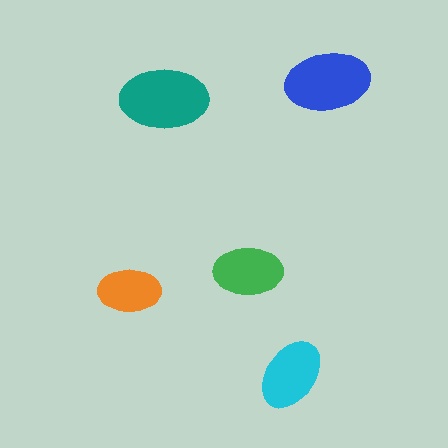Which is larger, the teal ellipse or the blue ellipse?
The teal one.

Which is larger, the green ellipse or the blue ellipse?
The blue one.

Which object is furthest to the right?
The blue ellipse is rightmost.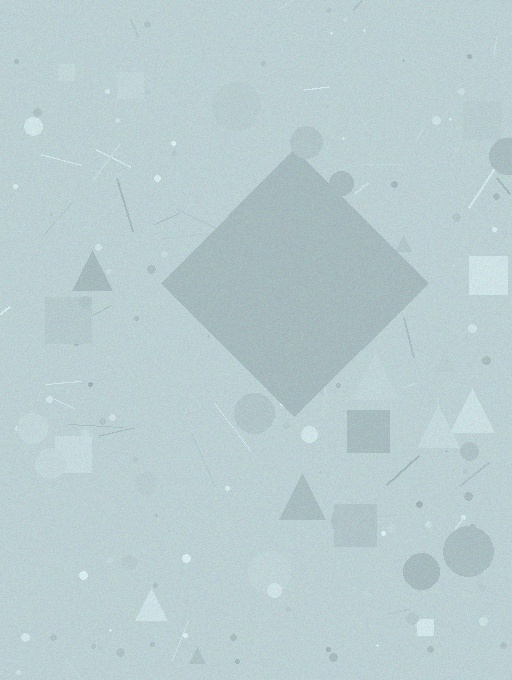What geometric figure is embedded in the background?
A diamond is embedded in the background.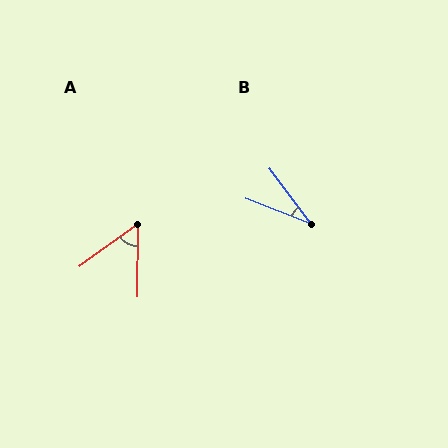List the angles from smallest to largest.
B (32°), A (53°).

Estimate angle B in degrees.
Approximately 32 degrees.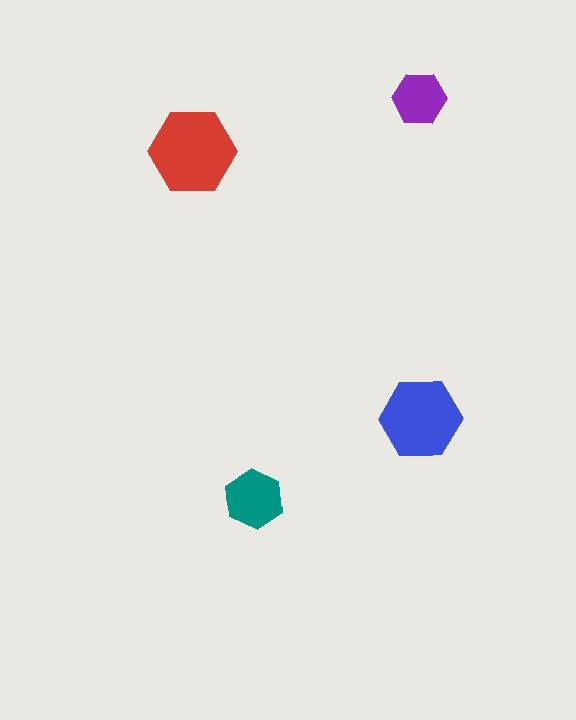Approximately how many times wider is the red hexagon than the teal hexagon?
About 1.5 times wider.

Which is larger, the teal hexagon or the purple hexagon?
The teal one.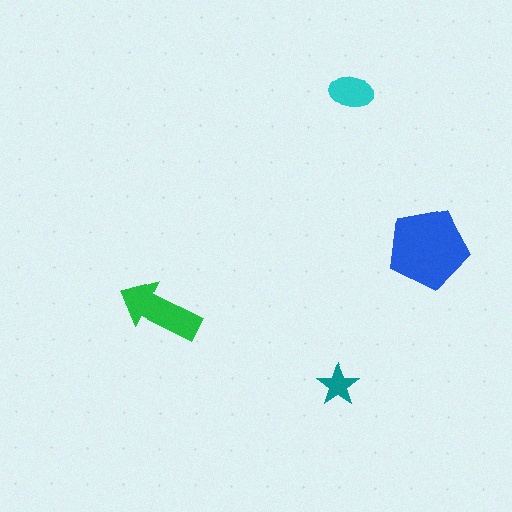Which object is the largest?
The blue pentagon.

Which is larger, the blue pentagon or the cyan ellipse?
The blue pentagon.